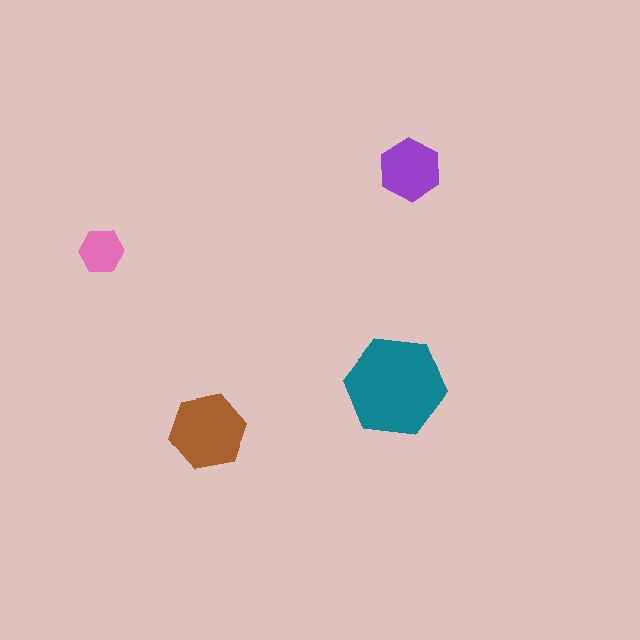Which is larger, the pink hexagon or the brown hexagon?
The brown one.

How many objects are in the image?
There are 4 objects in the image.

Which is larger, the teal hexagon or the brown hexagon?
The teal one.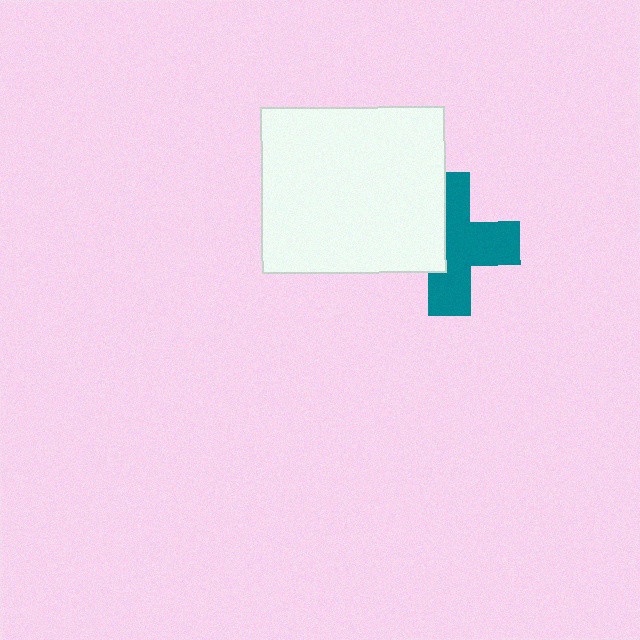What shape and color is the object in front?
The object in front is a white rectangle.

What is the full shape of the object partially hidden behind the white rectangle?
The partially hidden object is a teal cross.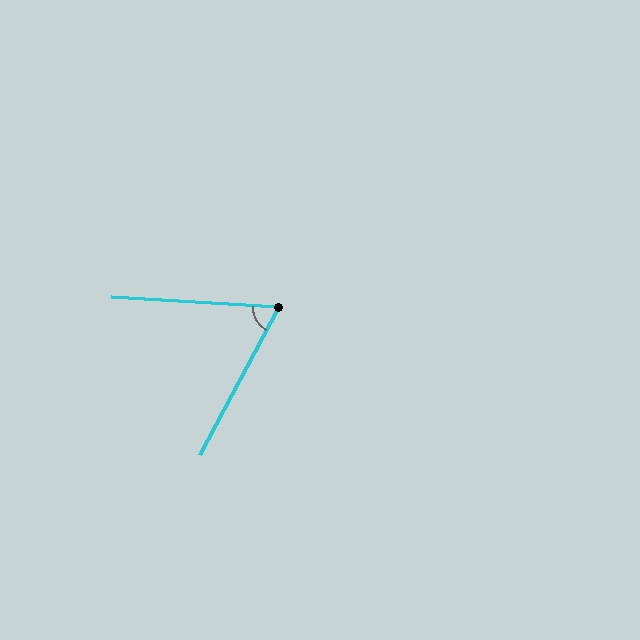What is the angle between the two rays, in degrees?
Approximately 65 degrees.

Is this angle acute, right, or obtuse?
It is acute.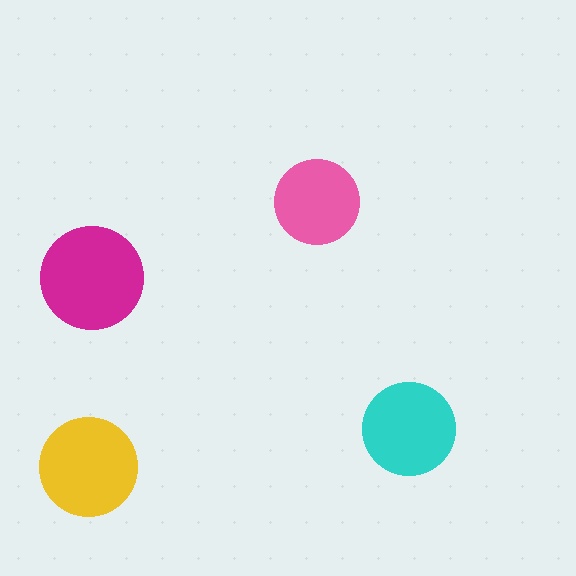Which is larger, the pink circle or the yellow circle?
The yellow one.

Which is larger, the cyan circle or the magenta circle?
The magenta one.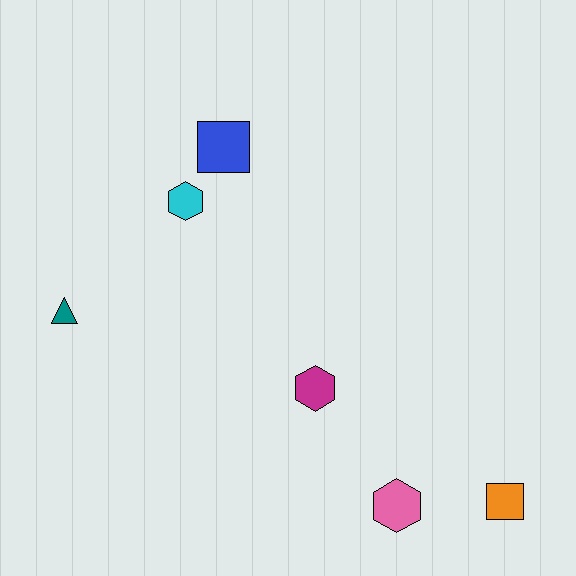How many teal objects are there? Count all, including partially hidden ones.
There is 1 teal object.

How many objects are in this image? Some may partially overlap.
There are 6 objects.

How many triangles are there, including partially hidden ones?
There is 1 triangle.